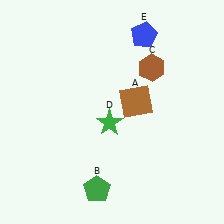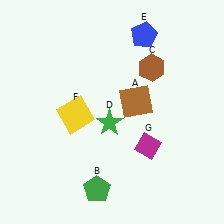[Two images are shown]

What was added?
A yellow square (F), a magenta diamond (G) were added in Image 2.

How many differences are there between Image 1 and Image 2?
There are 2 differences between the two images.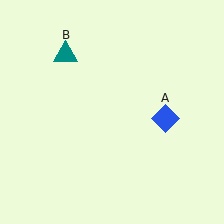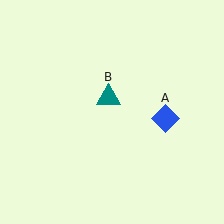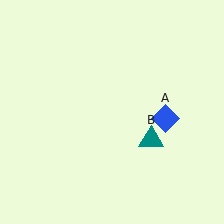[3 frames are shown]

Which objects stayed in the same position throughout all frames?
Blue diamond (object A) remained stationary.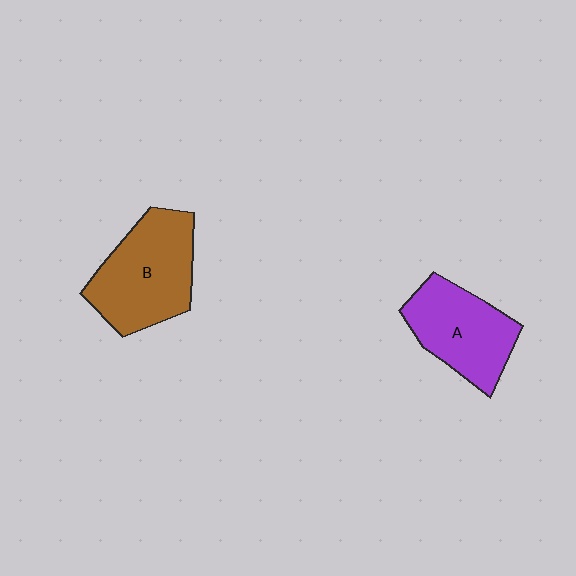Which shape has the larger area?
Shape B (brown).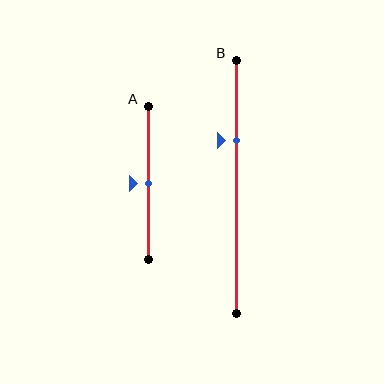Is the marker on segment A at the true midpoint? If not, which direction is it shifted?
Yes, the marker on segment A is at the true midpoint.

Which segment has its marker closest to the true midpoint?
Segment A has its marker closest to the true midpoint.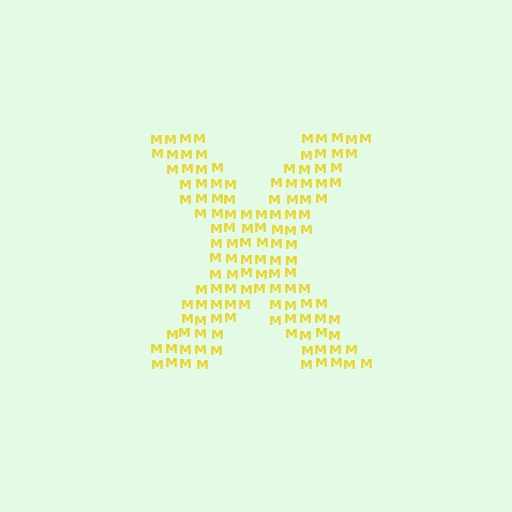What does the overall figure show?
The overall figure shows the letter X.